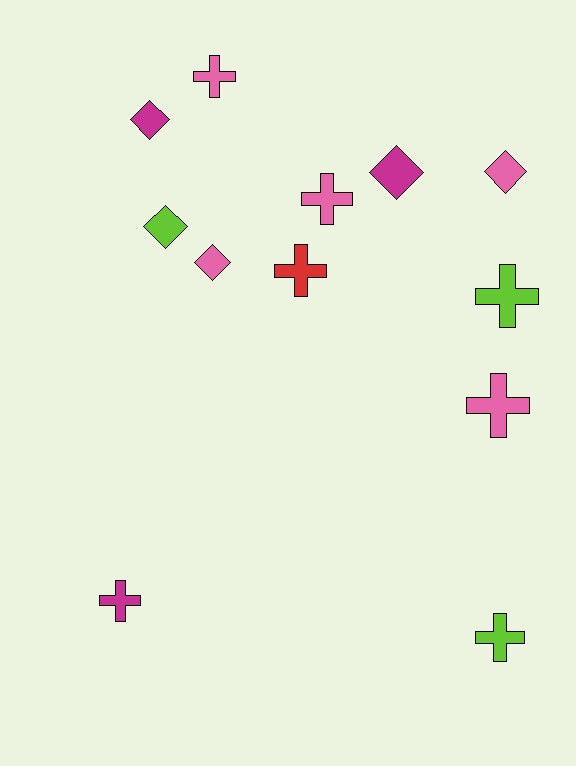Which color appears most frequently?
Pink, with 5 objects.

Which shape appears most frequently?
Cross, with 7 objects.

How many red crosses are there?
There is 1 red cross.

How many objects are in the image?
There are 12 objects.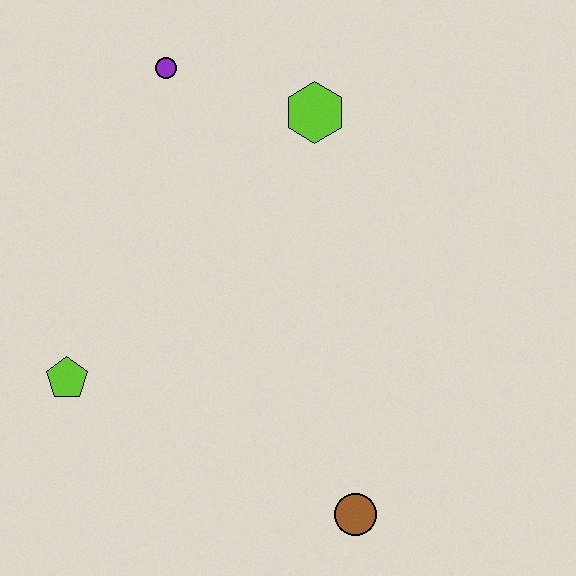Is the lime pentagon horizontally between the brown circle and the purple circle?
No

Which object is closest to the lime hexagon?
The purple circle is closest to the lime hexagon.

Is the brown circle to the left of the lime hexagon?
No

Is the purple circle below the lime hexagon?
No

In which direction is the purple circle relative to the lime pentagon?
The purple circle is above the lime pentagon.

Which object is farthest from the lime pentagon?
The lime hexagon is farthest from the lime pentagon.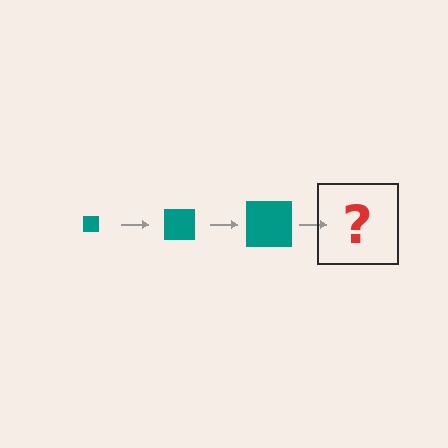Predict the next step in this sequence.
The next step is a teal square, larger than the previous one.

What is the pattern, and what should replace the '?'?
The pattern is that the square gets progressively larger each step. The '?' should be a teal square, larger than the previous one.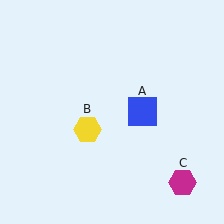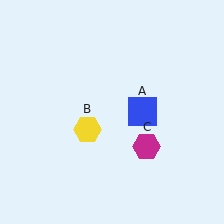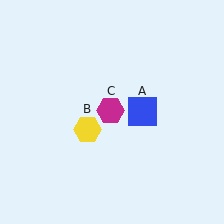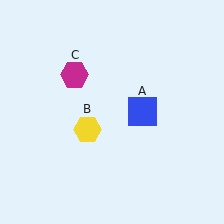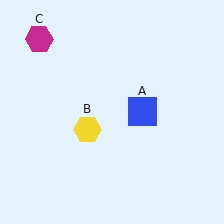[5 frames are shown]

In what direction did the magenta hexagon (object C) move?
The magenta hexagon (object C) moved up and to the left.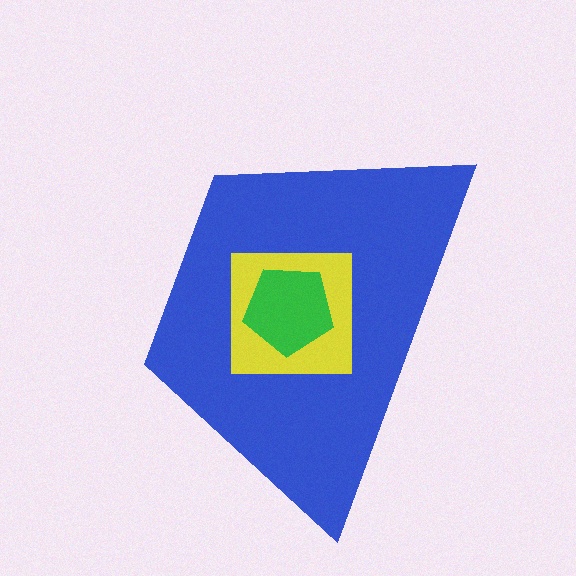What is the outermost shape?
The blue trapezoid.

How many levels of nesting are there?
3.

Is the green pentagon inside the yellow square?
Yes.